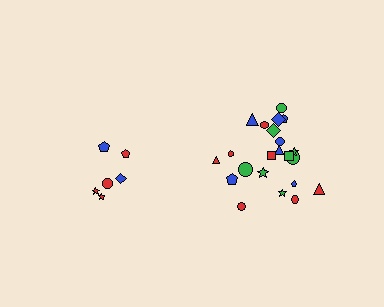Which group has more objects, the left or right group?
The right group.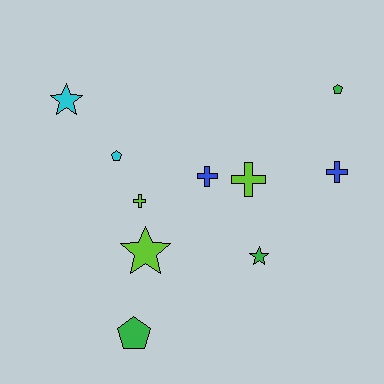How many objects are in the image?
There are 10 objects.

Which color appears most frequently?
Lime, with 3 objects.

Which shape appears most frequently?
Cross, with 4 objects.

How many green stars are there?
There is 1 green star.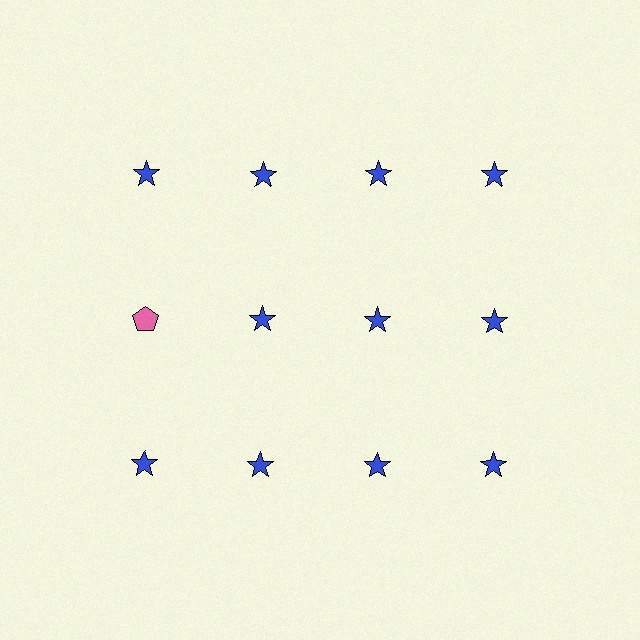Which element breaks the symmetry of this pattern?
The pink pentagon in the second row, leftmost column breaks the symmetry. All other shapes are blue stars.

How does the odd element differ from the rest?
It differs in both color (pink instead of blue) and shape (pentagon instead of star).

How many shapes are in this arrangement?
There are 12 shapes arranged in a grid pattern.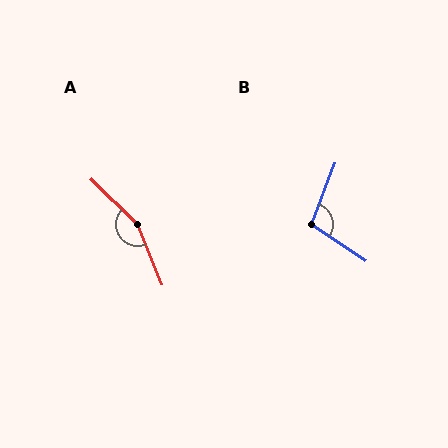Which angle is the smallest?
B, at approximately 103 degrees.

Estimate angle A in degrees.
Approximately 156 degrees.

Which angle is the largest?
A, at approximately 156 degrees.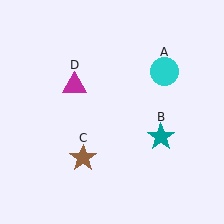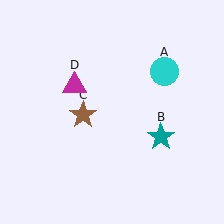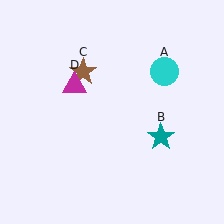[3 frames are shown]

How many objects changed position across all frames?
1 object changed position: brown star (object C).